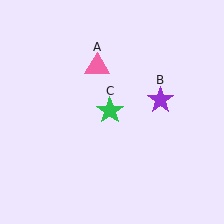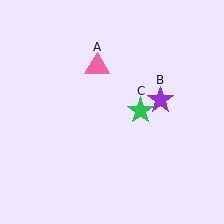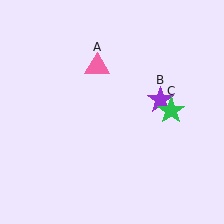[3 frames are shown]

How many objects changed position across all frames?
1 object changed position: green star (object C).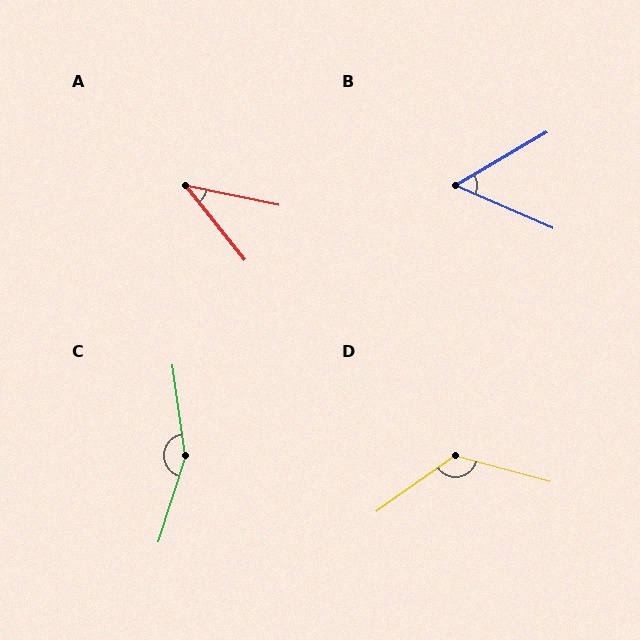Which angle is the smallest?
A, at approximately 40 degrees.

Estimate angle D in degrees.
Approximately 130 degrees.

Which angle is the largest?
C, at approximately 154 degrees.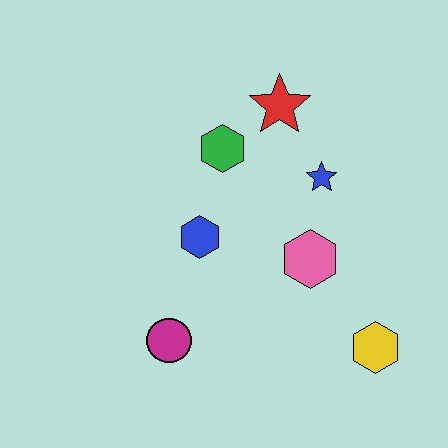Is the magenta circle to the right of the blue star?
No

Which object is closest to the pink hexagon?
The blue star is closest to the pink hexagon.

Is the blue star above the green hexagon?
No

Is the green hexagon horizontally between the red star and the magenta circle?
Yes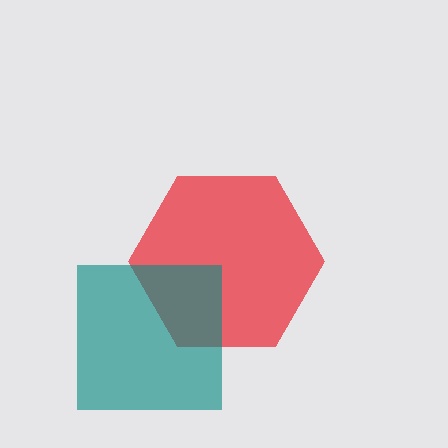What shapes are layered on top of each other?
The layered shapes are: a red hexagon, a teal square.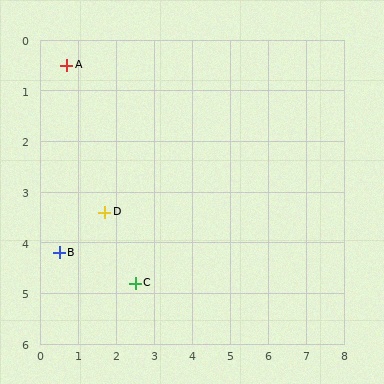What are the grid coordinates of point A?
Point A is at approximately (0.7, 0.5).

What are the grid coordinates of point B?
Point B is at approximately (0.5, 4.2).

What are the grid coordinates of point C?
Point C is at approximately (2.5, 4.8).